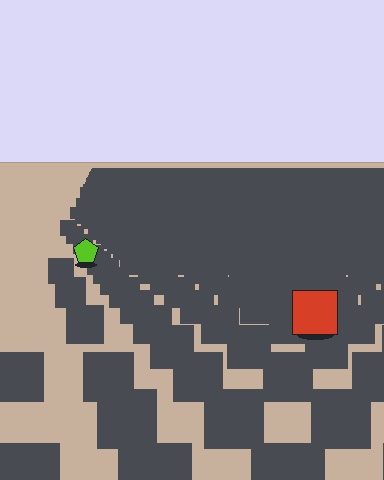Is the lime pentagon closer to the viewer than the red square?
No. The red square is closer — you can tell from the texture gradient: the ground texture is coarser near it.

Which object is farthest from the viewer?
The lime pentagon is farthest from the viewer. It appears smaller and the ground texture around it is denser.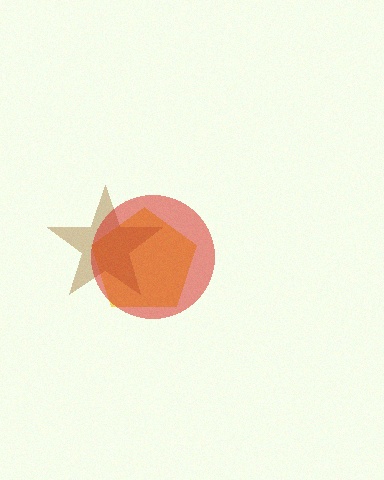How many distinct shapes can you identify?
There are 3 distinct shapes: a yellow pentagon, a brown star, a red circle.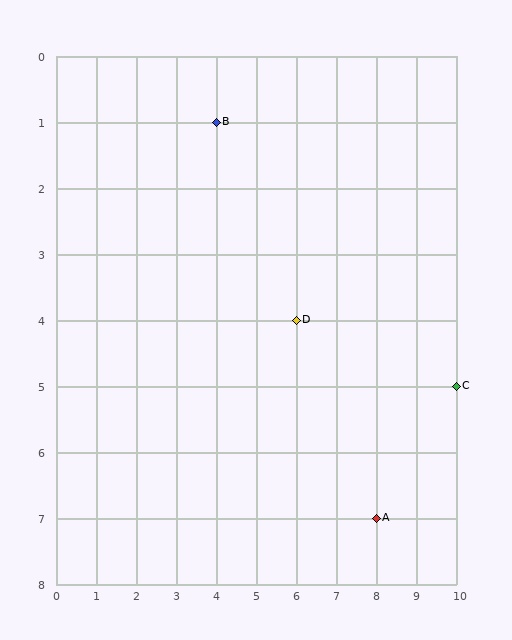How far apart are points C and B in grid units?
Points C and B are 6 columns and 4 rows apart (about 7.2 grid units diagonally).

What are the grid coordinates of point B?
Point B is at grid coordinates (4, 1).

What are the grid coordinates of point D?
Point D is at grid coordinates (6, 4).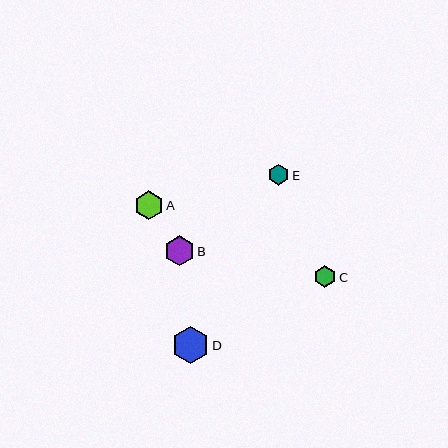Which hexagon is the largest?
Hexagon D is the largest with a size of approximately 37 pixels.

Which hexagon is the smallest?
Hexagon E is the smallest with a size of approximately 21 pixels.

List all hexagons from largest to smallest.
From largest to smallest: D, B, A, C, E.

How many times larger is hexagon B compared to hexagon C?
Hexagon B is approximately 1.4 times the size of hexagon C.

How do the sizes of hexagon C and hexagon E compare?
Hexagon C and hexagon E are approximately the same size.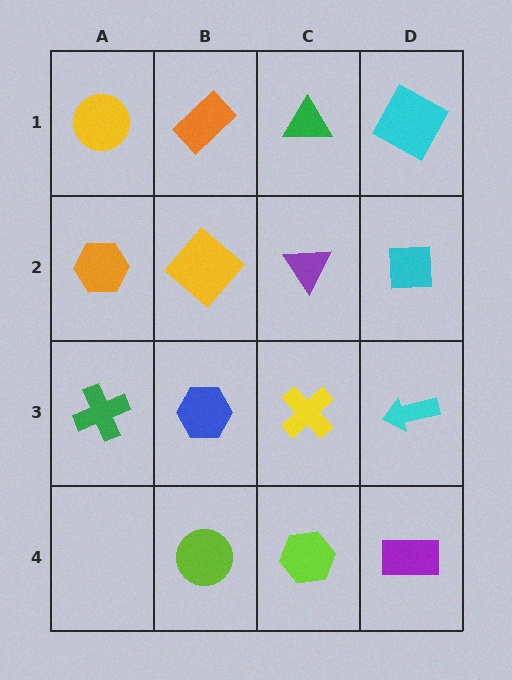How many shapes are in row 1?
4 shapes.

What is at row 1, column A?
A yellow circle.